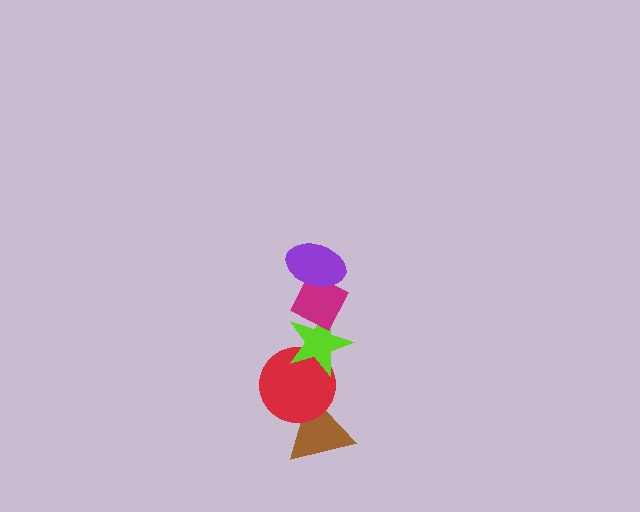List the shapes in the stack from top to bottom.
From top to bottom: the purple ellipse, the magenta diamond, the lime star, the red circle, the brown triangle.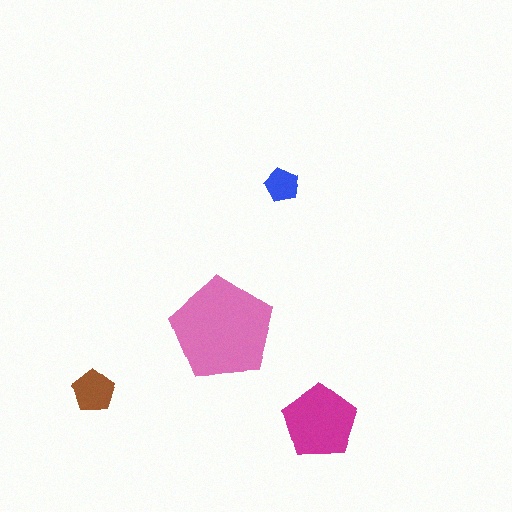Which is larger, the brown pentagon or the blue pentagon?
The brown one.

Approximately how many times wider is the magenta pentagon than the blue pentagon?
About 2 times wider.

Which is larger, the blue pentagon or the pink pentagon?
The pink one.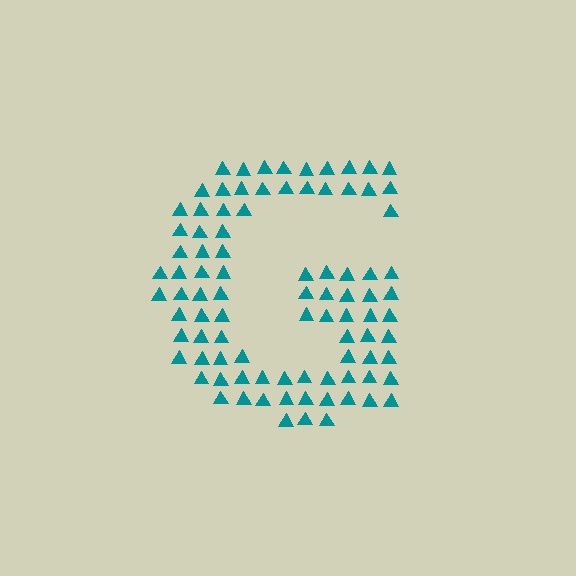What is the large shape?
The large shape is the letter G.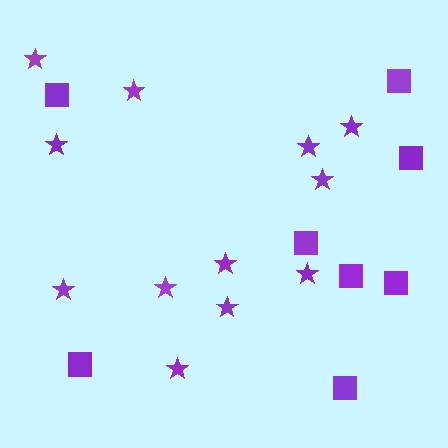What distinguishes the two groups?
There are 2 groups: one group of stars (12) and one group of squares (8).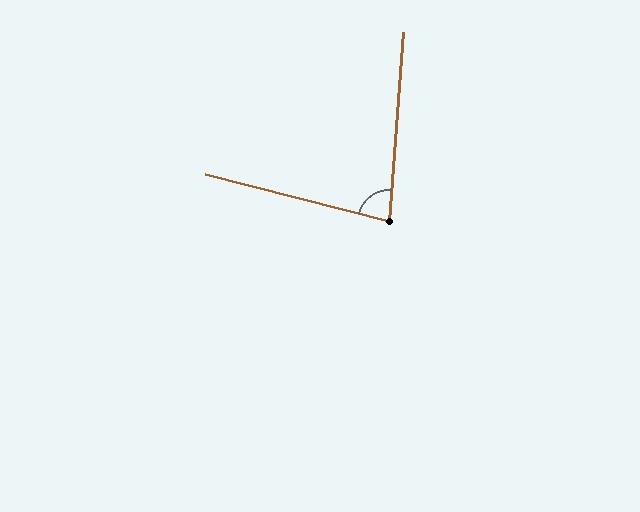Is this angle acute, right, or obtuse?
It is acute.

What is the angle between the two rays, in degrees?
Approximately 80 degrees.